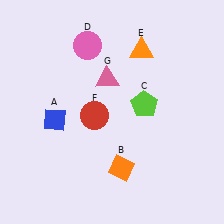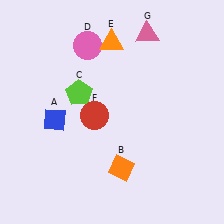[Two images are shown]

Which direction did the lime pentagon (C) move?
The lime pentagon (C) moved left.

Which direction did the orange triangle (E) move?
The orange triangle (E) moved left.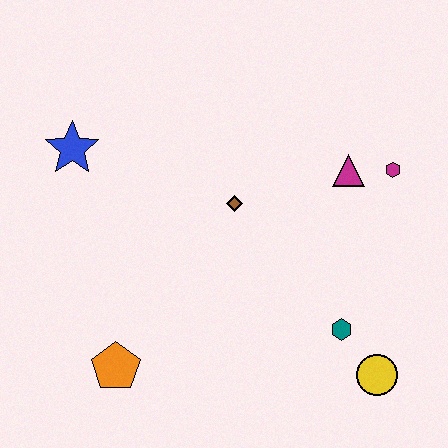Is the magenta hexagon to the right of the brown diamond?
Yes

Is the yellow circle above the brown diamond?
No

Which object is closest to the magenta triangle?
The magenta hexagon is closest to the magenta triangle.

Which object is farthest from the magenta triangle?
The orange pentagon is farthest from the magenta triangle.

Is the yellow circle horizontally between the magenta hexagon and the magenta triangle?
Yes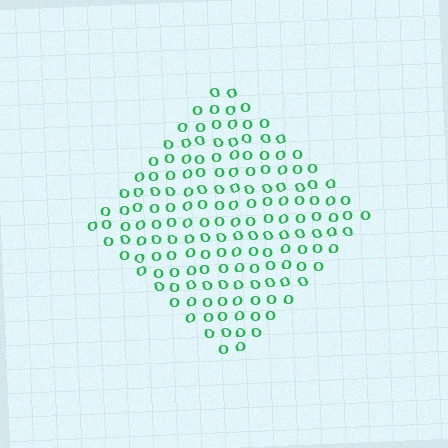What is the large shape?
The large shape is a diamond.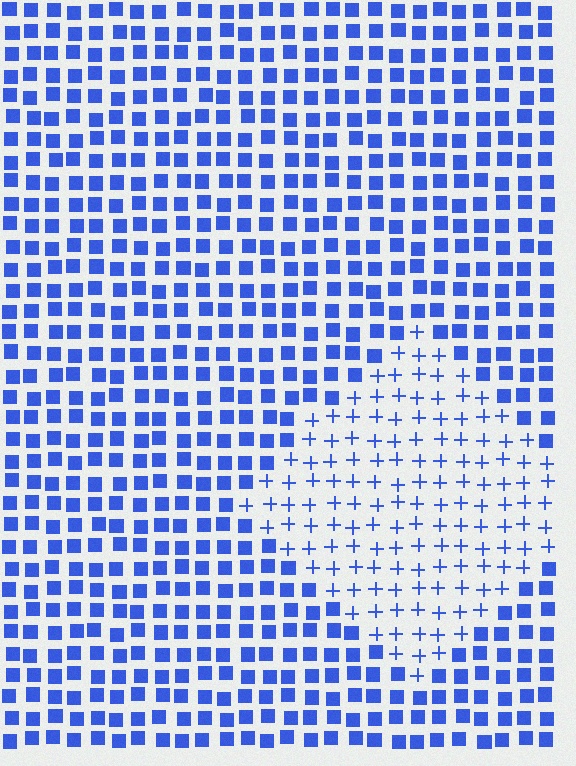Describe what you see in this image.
The image is filled with small blue elements arranged in a uniform grid. A diamond-shaped region contains plus signs, while the surrounding area contains squares. The boundary is defined purely by the change in element shape.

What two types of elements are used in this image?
The image uses plus signs inside the diamond region and squares outside it.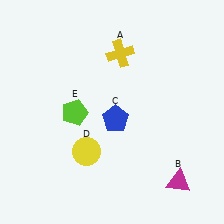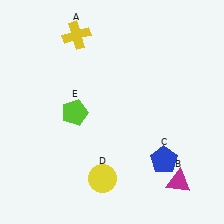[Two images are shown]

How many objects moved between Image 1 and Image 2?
3 objects moved between the two images.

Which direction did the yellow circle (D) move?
The yellow circle (D) moved down.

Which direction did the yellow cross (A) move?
The yellow cross (A) moved left.